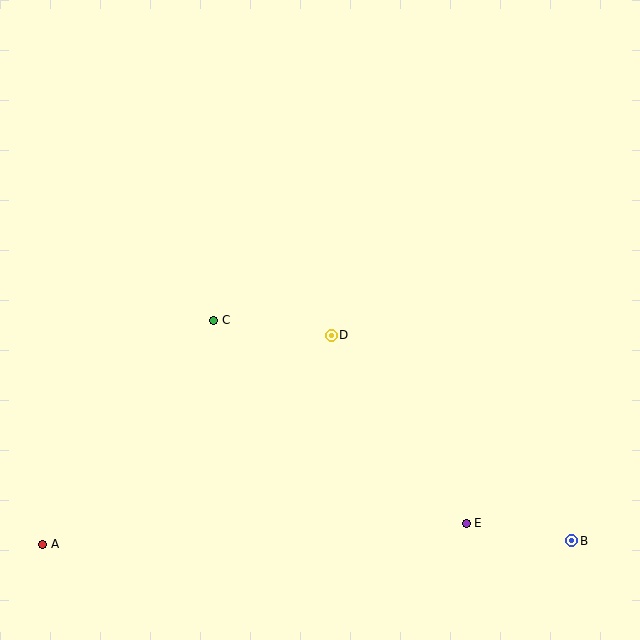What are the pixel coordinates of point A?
Point A is at (43, 544).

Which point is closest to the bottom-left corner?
Point A is closest to the bottom-left corner.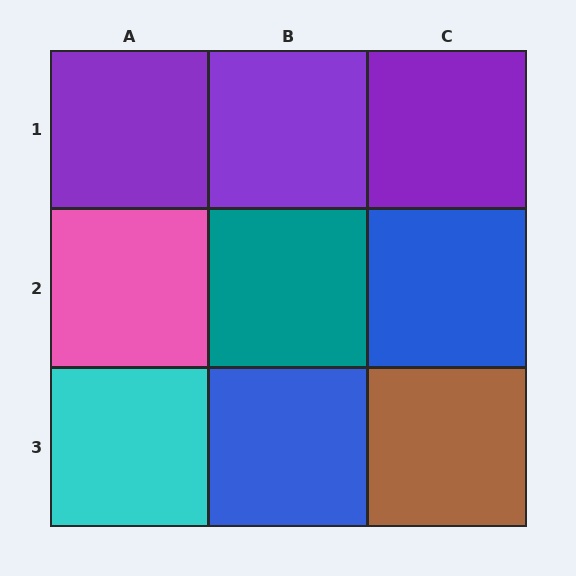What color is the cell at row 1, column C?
Purple.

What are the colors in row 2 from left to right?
Pink, teal, blue.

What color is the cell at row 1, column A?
Purple.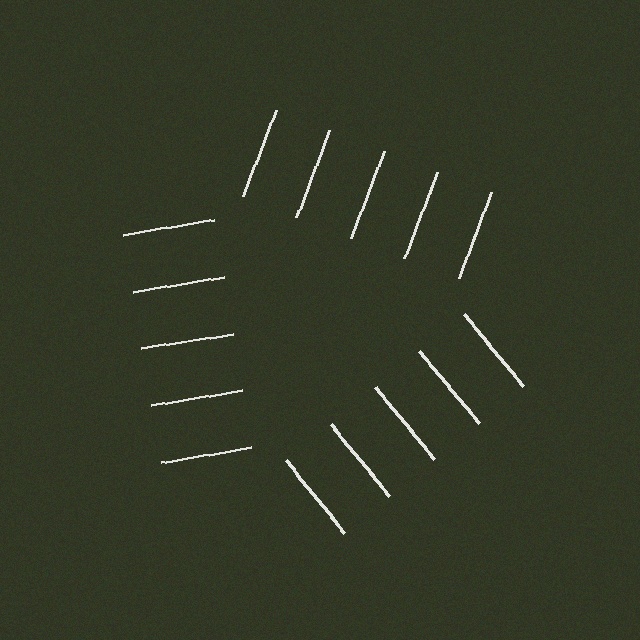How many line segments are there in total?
15 — 5 along each of the 3 edges.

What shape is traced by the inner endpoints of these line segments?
An illusory triangle — the line segments terminate on its edges but no continuous stroke is drawn.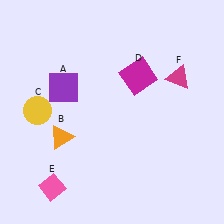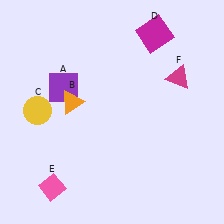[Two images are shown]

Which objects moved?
The objects that moved are: the orange triangle (B), the magenta square (D).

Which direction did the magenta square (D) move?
The magenta square (D) moved up.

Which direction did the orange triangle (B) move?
The orange triangle (B) moved up.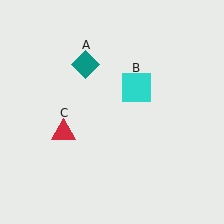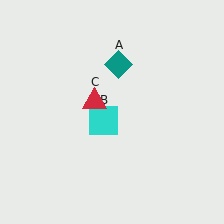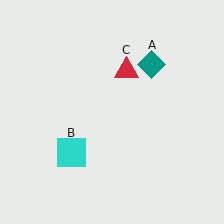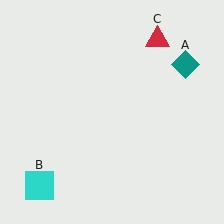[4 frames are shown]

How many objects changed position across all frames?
3 objects changed position: teal diamond (object A), cyan square (object B), red triangle (object C).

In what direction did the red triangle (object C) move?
The red triangle (object C) moved up and to the right.